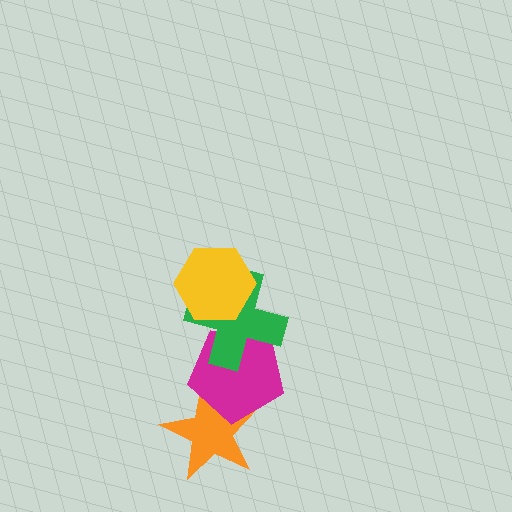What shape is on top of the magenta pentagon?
The green cross is on top of the magenta pentagon.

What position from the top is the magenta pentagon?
The magenta pentagon is 3rd from the top.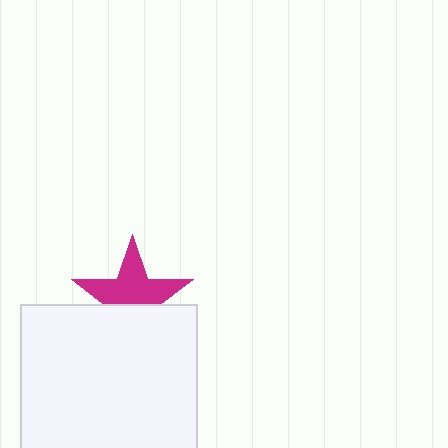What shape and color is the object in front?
The object in front is a white rectangle.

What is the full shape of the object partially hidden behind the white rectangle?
The partially hidden object is a magenta star.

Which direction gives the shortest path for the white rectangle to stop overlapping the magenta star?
Moving down gives the shortest separation.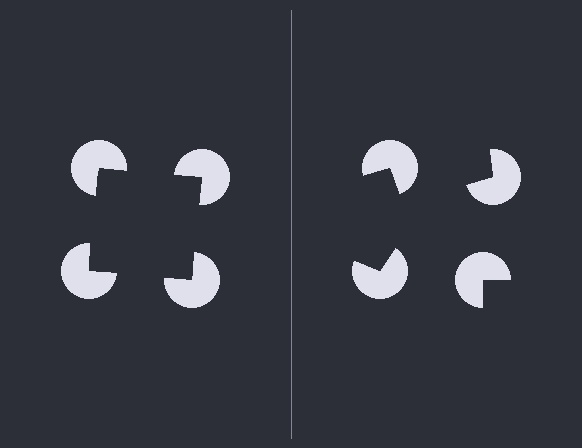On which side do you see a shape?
An illusory square appears on the left side. On the right side the wedge cuts are rotated, so no coherent shape forms.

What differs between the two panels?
The pac-man discs are positioned identically on both sides; only the wedge orientations differ. On the left they align to a square; on the right they are misaligned.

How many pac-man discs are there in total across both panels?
8 — 4 on each side.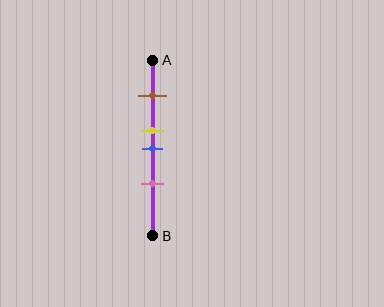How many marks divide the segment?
There are 4 marks dividing the segment.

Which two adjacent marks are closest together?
The yellow and blue marks are the closest adjacent pair.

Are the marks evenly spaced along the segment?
No, the marks are not evenly spaced.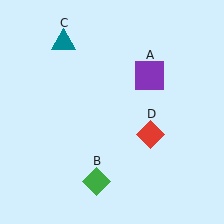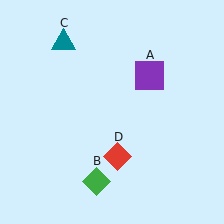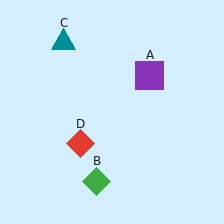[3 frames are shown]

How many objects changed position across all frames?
1 object changed position: red diamond (object D).